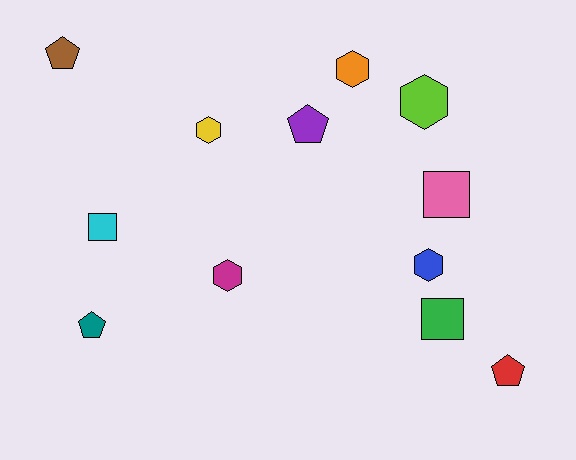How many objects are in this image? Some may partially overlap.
There are 12 objects.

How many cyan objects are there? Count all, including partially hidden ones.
There is 1 cyan object.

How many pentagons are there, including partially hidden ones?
There are 4 pentagons.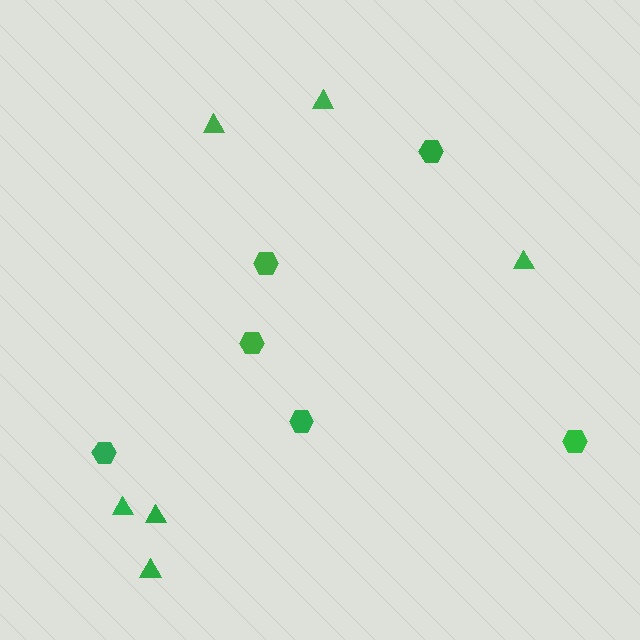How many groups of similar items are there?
There are 2 groups: one group of hexagons (6) and one group of triangles (6).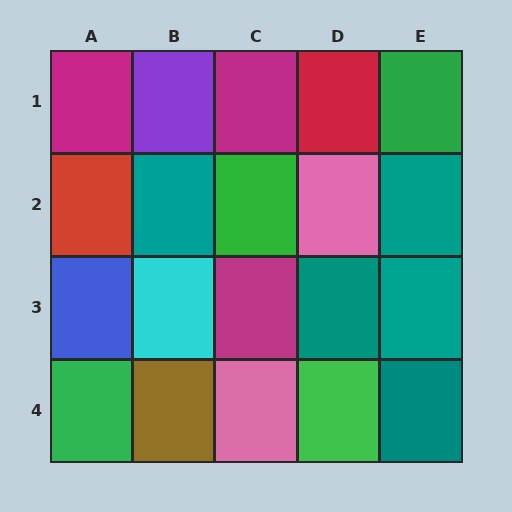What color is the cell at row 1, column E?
Green.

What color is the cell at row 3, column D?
Teal.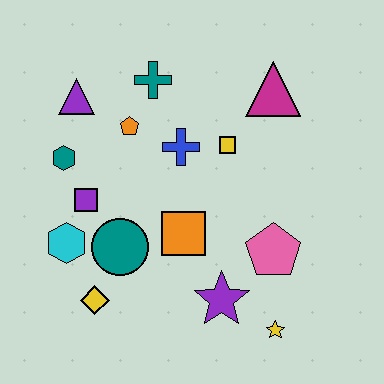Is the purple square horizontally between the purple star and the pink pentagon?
No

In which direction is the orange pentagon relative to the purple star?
The orange pentagon is above the purple star.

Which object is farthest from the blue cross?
The yellow star is farthest from the blue cross.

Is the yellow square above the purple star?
Yes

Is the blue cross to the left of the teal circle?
No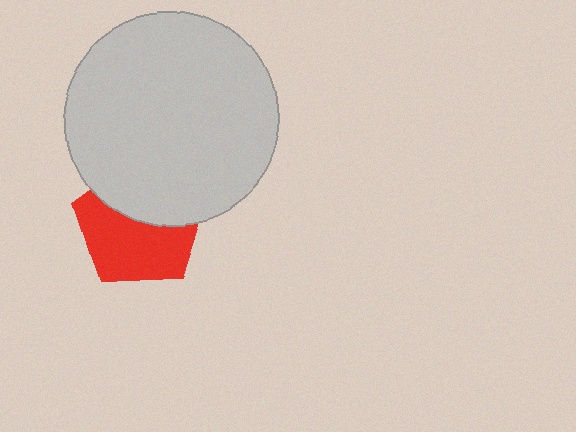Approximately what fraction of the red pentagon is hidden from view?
Roughly 43% of the red pentagon is hidden behind the light gray circle.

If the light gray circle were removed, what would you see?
You would see the complete red pentagon.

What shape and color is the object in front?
The object in front is a light gray circle.